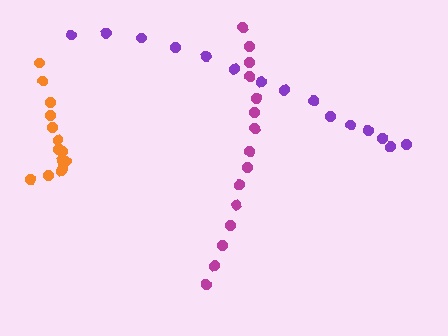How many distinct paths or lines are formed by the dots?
There are 3 distinct paths.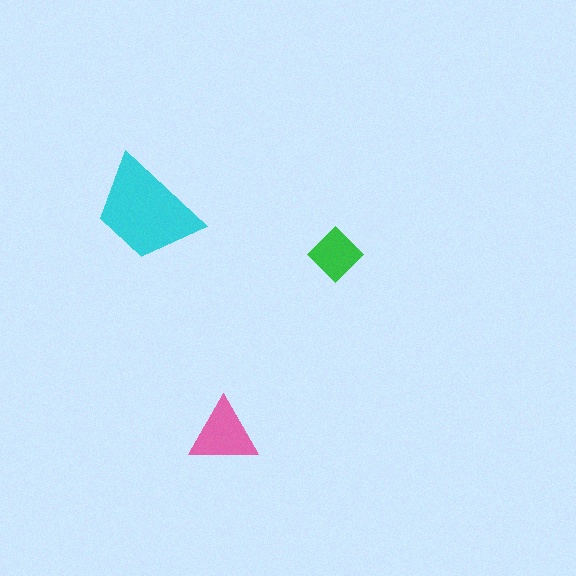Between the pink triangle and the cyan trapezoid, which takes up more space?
The cyan trapezoid.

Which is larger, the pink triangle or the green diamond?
The pink triangle.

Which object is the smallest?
The green diamond.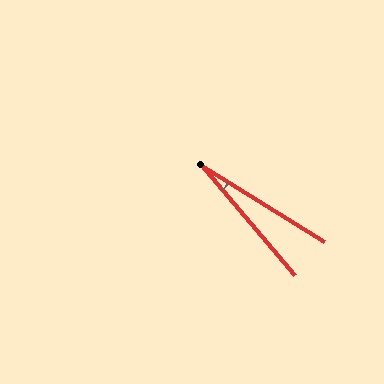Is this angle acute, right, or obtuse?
It is acute.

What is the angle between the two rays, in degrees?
Approximately 18 degrees.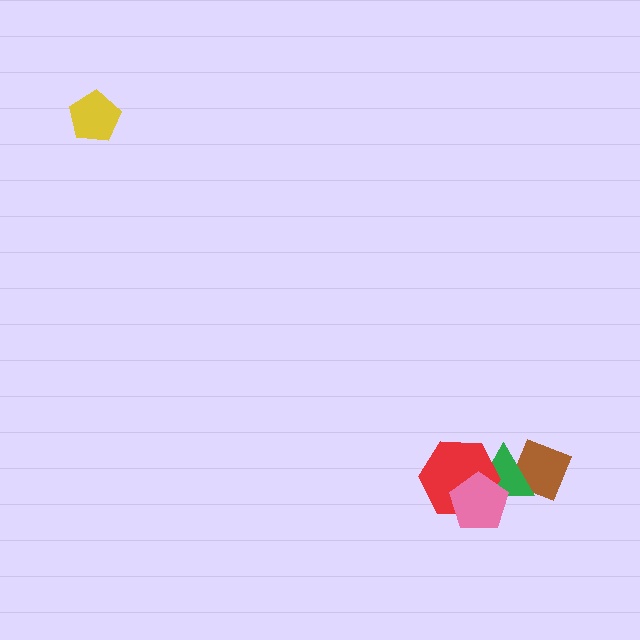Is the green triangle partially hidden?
Yes, it is partially covered by another shape.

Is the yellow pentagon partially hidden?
No, no other shape covers it.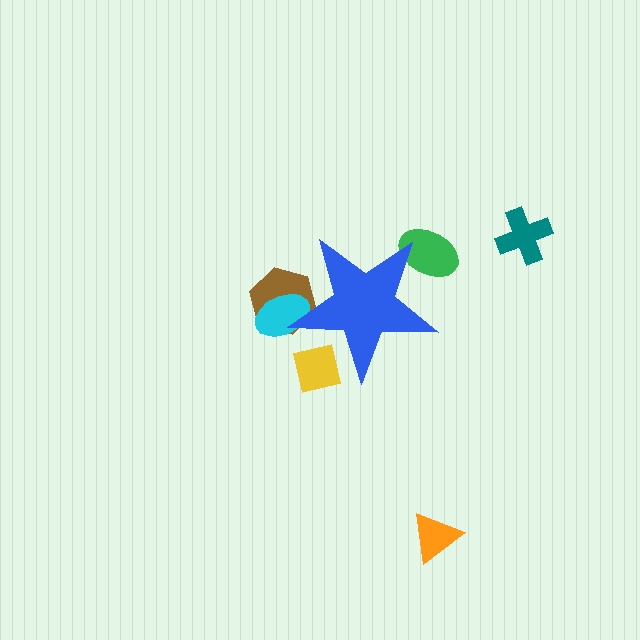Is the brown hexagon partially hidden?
Yes, the brown hexagon is partially hidden behind the blue star.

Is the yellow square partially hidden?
Yes, the yellow square is partially hidden behind the blue star.